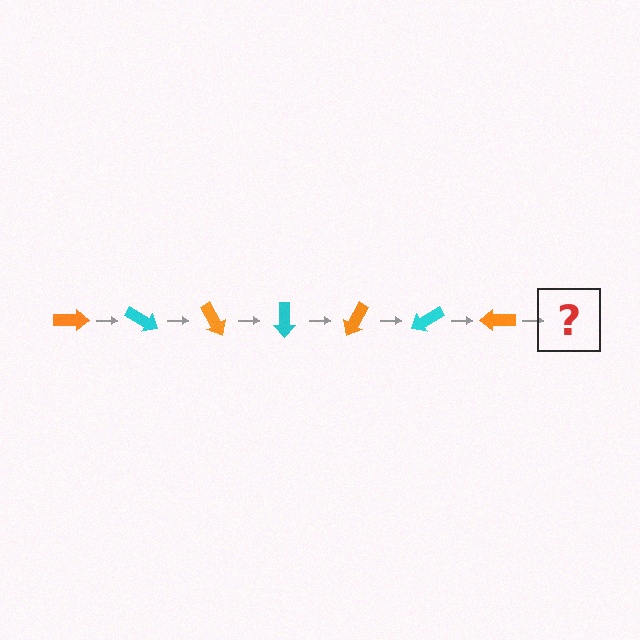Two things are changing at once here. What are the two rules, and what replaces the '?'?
The two rules are that it rotates 30 degrees each step and the color cycles through orange and cyan. The '?' should be a cyan arrow, rotated 210 degrees from the start.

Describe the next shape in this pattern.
It should be a cyan arrow, rotated 210 degrees from the start.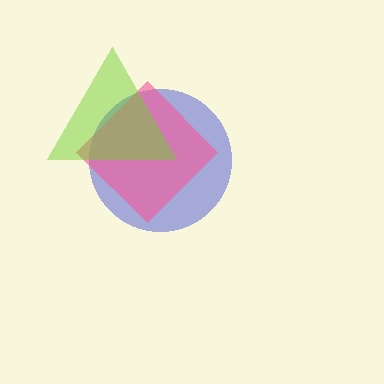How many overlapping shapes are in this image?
There are 3 overlapping shapes in the image.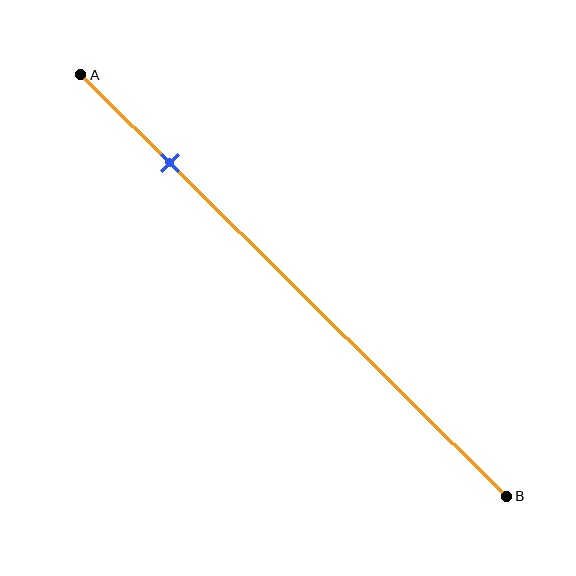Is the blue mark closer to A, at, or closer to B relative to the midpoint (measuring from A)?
The blue mark is closer to point A than the midpoint of segment AB.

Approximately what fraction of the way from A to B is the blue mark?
The blue mark is approximately 20% of the way from A to B.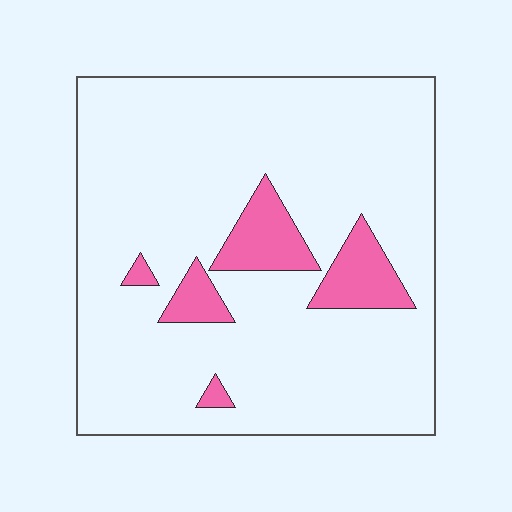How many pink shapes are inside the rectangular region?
5.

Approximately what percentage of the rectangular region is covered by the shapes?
Approximately 10%.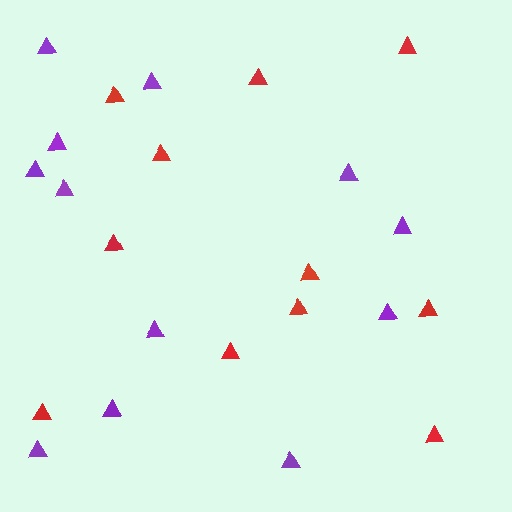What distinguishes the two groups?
There are 2 groups: one group of purple triangles (12) and one group of red triangles (11).